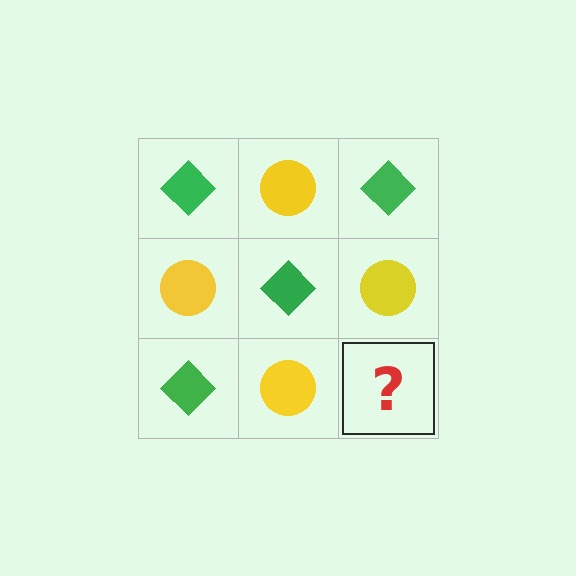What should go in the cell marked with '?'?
The missing cell should contain a green diamond.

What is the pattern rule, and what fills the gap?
The rule is that it alternates green diamond and yellow circle in a checkerboard pattern. The gap should be filled with a green diamond.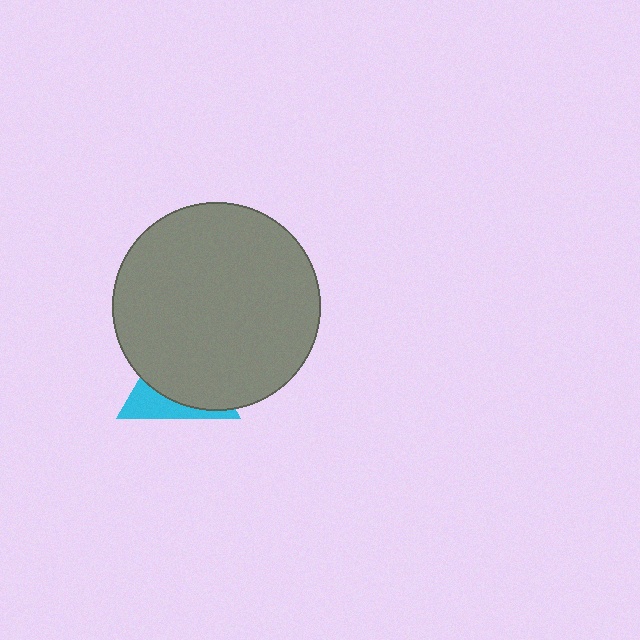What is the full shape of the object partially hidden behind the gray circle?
The partially hidden object is a cyan triangle.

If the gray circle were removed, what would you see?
You would see the complete cyan triangle.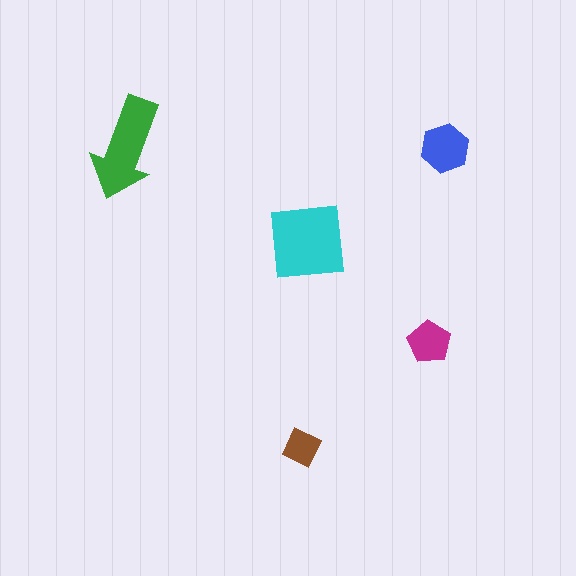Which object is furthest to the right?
The blue hexagon is rightmost.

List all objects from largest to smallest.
The cyan square, the green arrow, the blue hexagon, the magenta pentagon, the brown diamond.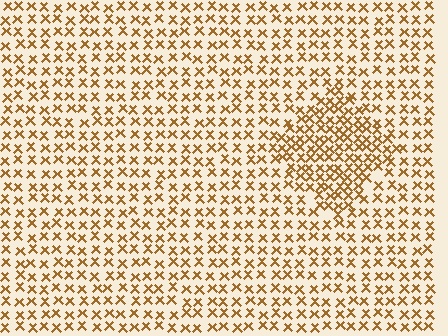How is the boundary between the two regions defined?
The boundary is defined by a change in element density (approximately 1.8x ratio). All elements are the same color, size, and shape.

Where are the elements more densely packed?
The elements are more densely packed inside the diamond boundary.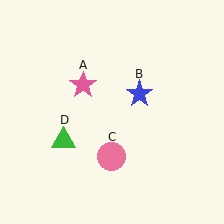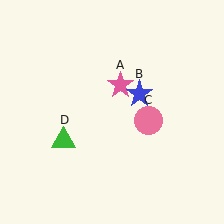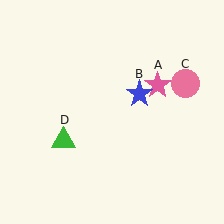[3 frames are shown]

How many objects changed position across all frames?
2 objects changed position: pink star (object A), pink circle (object C).